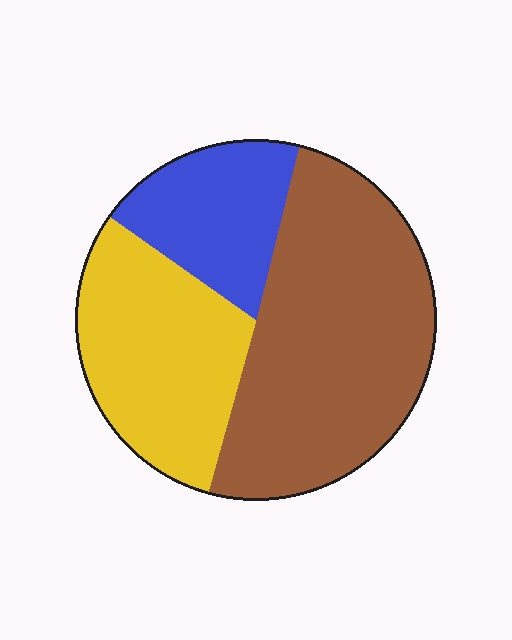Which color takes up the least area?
Blue, at roughly 20%.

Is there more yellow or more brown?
Brown.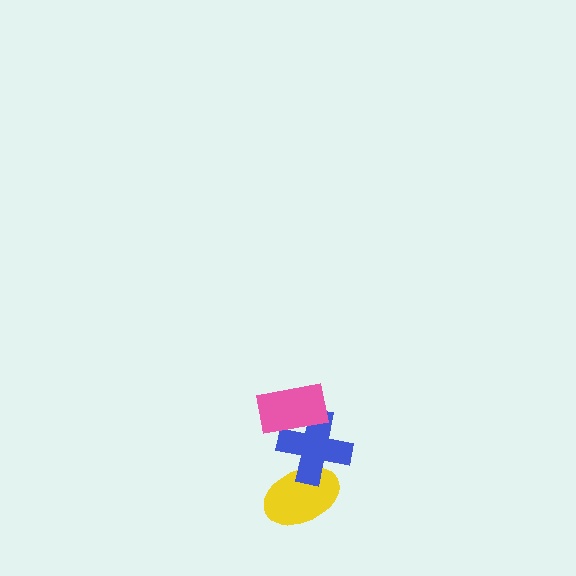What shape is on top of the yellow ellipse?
The blue cross is on top of the yellow ellipse.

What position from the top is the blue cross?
The blue cross is 2nd from the top.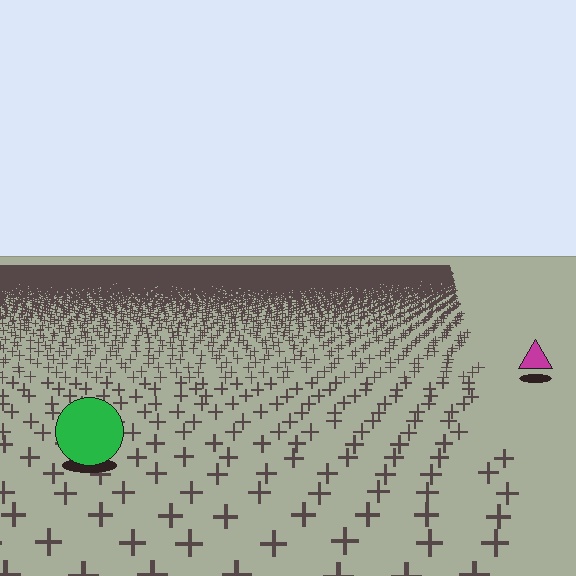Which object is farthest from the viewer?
The magenta triangle is farthest from the viewer. It appears smaller and the ground texture around it is denser.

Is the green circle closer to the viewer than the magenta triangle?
Yes. The green circle is closer — you can tell from the texture gradient: the ground texture is coarser near it.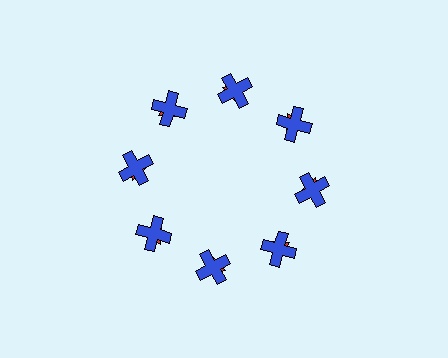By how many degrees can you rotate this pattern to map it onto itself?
The pattern maps onto itself every 45 degrees of rotation.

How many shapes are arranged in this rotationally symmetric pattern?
There are 16 shapes, arranged in 8 groups of 2.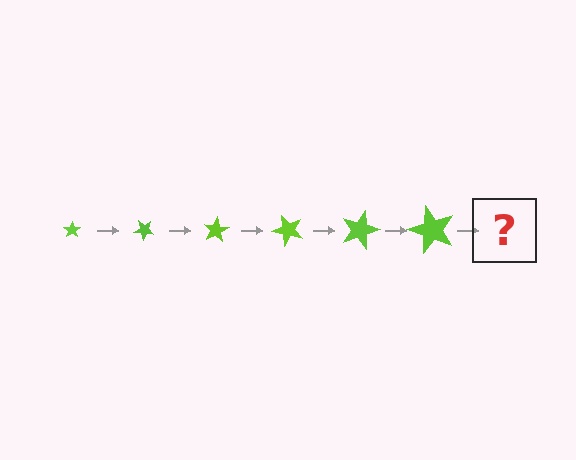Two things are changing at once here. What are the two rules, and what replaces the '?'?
The two rules are that the star grows larger each step and it rotates 40 degrees each step. The '?' should be a star, larger than the previous one and rotated 240 degrees from the start.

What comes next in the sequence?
The next element should be a star, larger than the previous one and rotated 240 degrees from the start.